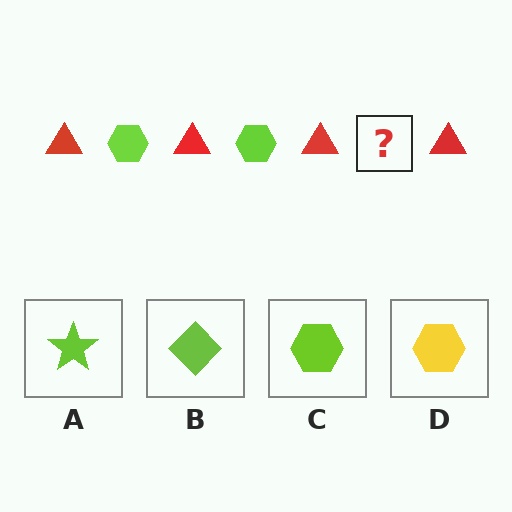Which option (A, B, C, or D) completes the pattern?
C.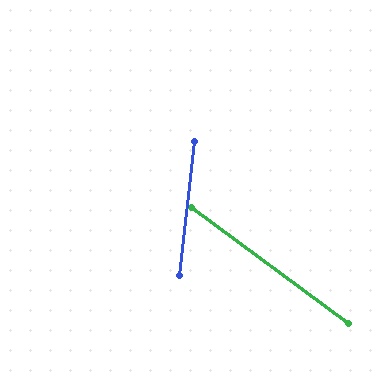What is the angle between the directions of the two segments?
Approximately 60 degrees.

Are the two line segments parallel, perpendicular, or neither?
Neither parallel nor perpendicular — they differ by about 60°.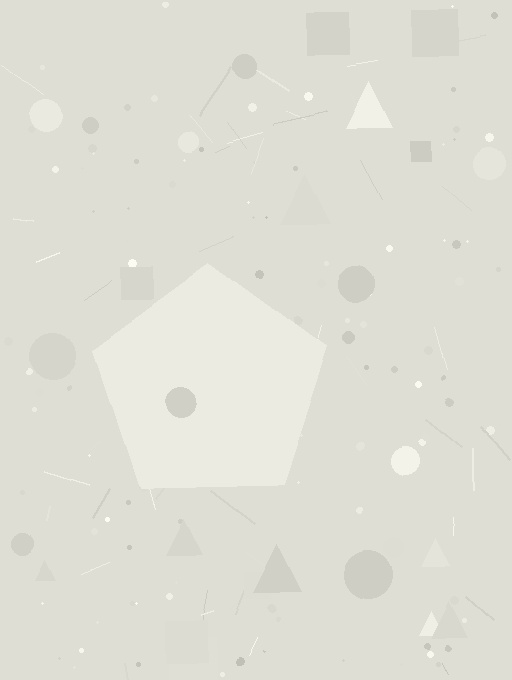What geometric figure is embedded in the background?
A pentagon is embedded in the background.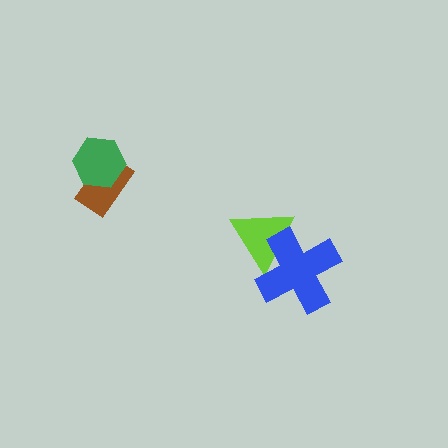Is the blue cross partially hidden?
No, no other shape covers it.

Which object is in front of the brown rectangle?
The green hexagon is in front of the brown rectangle.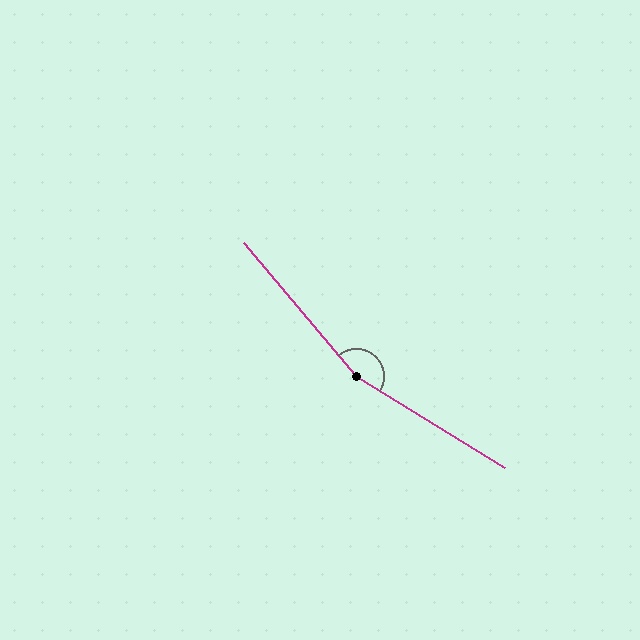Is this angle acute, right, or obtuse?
It is obtuse.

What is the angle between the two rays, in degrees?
Approximately 162 degrees.